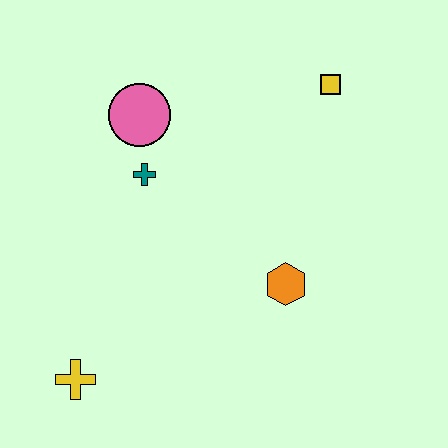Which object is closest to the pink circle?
The teal cross is closest to the pink circle.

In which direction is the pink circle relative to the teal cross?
The pink circle is above the teal cross.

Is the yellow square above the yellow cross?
Yes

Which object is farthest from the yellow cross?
The yellow square is farthest from the yellow cross.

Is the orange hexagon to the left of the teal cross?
No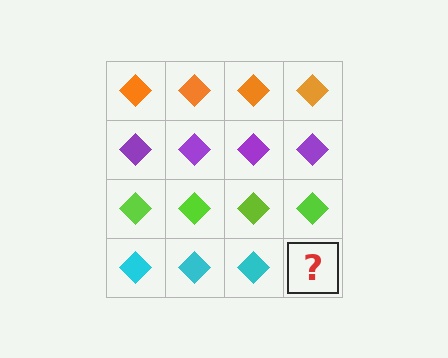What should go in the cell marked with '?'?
The missing cell should contain a cyan diamond.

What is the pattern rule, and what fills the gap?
The rule is that each row has a consistent color. The gap should be filled with a cyan diamond.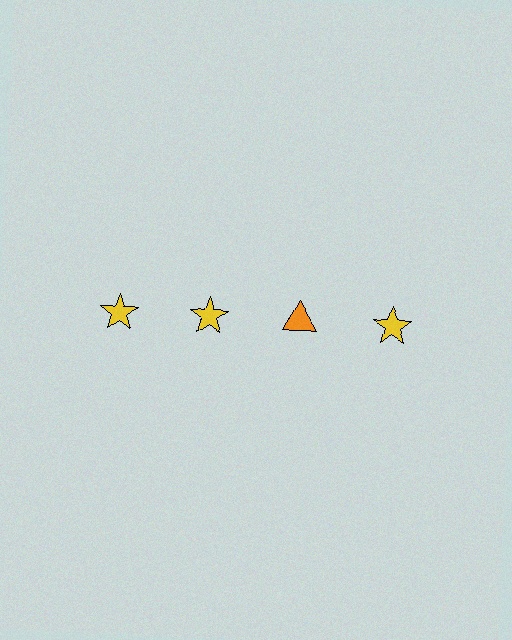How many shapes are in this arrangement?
There are 4 shapes arranged in a grid pattern.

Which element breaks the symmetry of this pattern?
The orange triangle in the top row, center column breaks the symmetry. All other shapes are yellow stars.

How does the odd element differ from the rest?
It differs in both color (orange instead of yellow) and shape (triangle instead of star).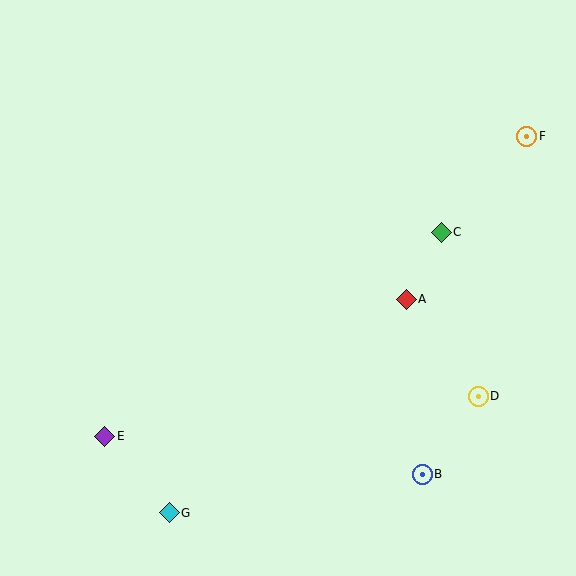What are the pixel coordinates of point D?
Point D is at (478, 396).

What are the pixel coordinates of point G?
Point G is at (169, 513).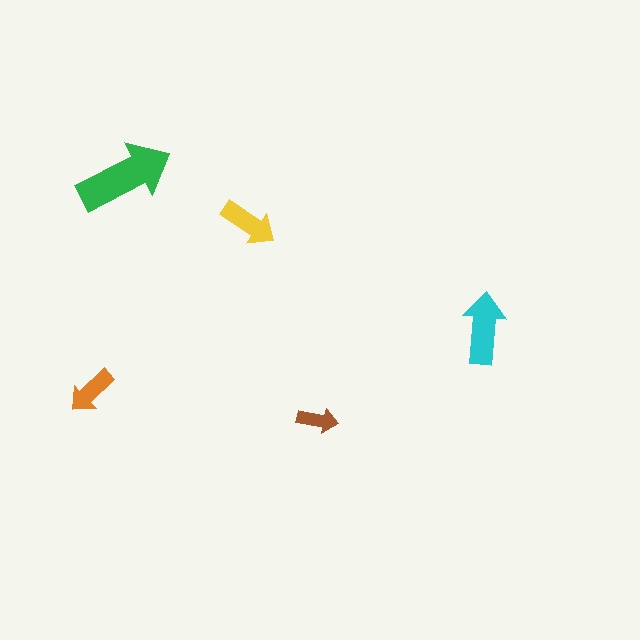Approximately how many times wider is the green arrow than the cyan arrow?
About 1.5 times wider.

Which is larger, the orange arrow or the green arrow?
The green one.